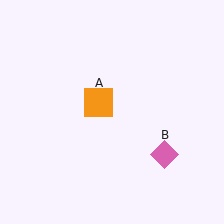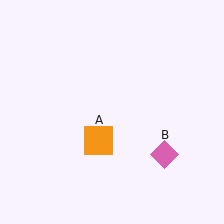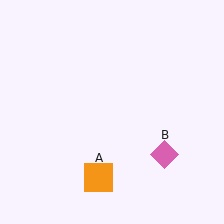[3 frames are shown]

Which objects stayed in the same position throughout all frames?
Pink diamond (object B) remained stationary.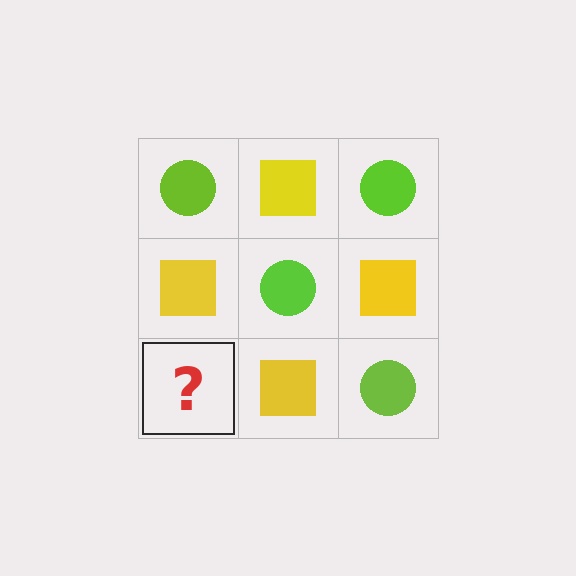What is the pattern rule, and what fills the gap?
The rule is that it alternates lime circle and yellow square in a checkerboard pattern. The gap should be filled with a lime circle.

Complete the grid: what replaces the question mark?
The question mark should be replaced with a lime circle.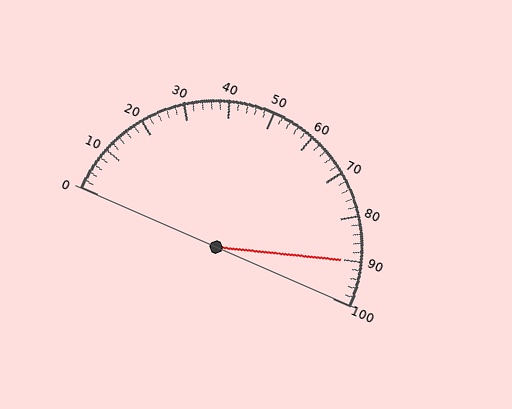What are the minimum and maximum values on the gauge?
The gauge ranges from 0 to 100.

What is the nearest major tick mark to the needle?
The nearest major tick mark is 90.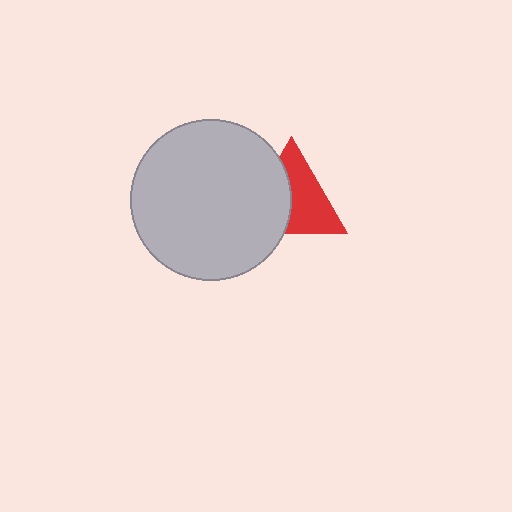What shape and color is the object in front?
The object in front is a light gray circle.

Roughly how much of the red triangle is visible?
About half of it is visible (roughly 56%).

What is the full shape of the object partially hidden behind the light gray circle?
The partially hidden object is a red triangle.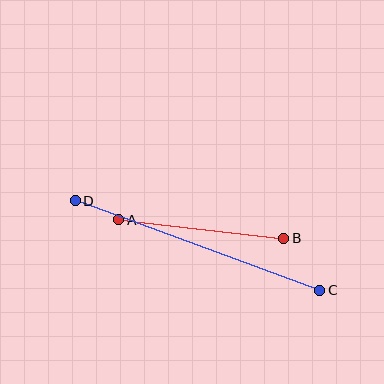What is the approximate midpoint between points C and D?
The midpoint is at approximately (197, 245) pixels.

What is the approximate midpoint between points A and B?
The midpoint is at approximately (201, 229) pixels.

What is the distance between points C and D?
The distance is approximately 260 pixels.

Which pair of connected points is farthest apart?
Points C and D are farthest apart.